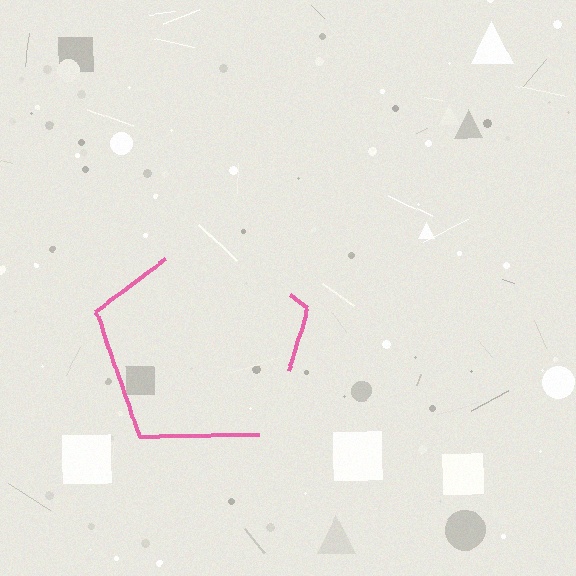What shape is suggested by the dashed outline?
The dashed outline suggests a pentagon.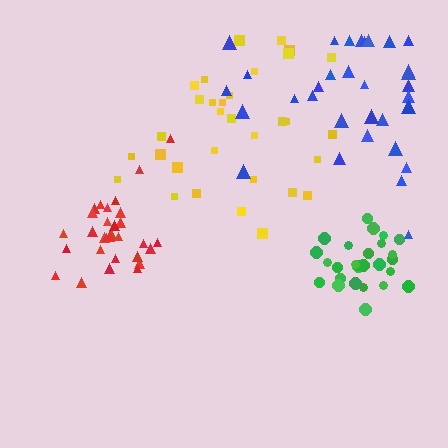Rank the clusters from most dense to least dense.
green, red, yellow, blue.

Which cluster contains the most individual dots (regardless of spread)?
Blue (33).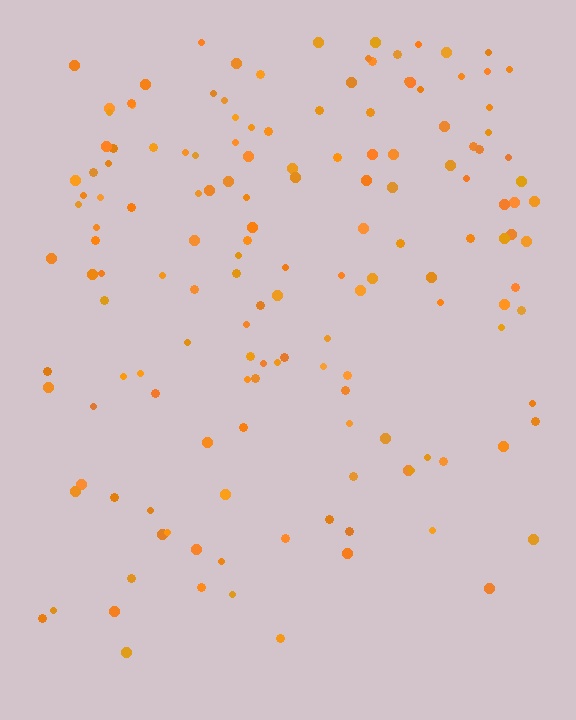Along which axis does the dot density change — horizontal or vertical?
Vertical.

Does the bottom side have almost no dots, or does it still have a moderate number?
Still a moderate number, just noticeably fewer than the top.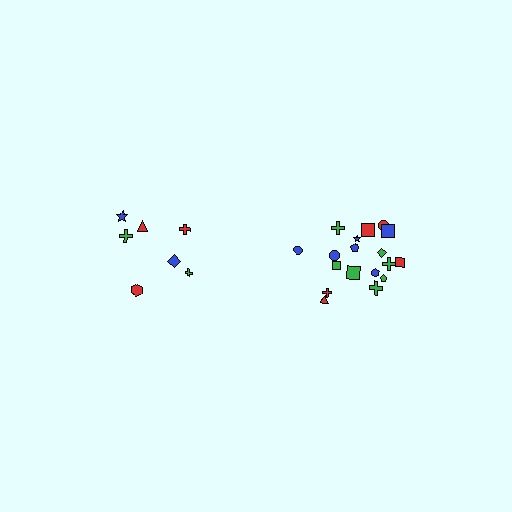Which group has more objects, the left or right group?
The right group.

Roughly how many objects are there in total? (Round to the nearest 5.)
Roughly 25 objects in total.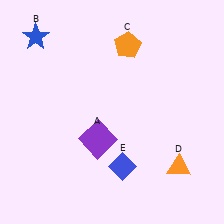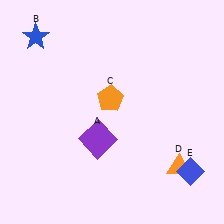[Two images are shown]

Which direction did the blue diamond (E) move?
The blue diamond (E) moved right.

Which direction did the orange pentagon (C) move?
The orange pentagon (C) moved down.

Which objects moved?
The objects that moved are: the orange pentagon (C), the blue diamond (E).